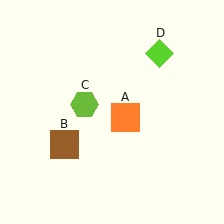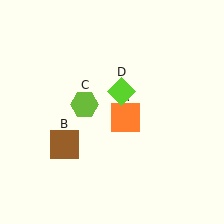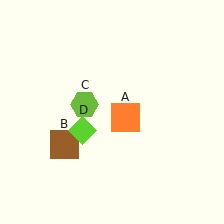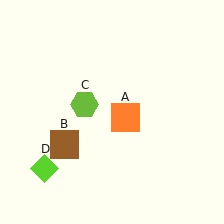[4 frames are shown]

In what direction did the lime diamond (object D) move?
The lime diamond (object D) moved down and to the left.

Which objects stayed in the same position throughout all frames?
Orange square (object A) and brown square (object B) and lime hexagon (object C) remained stationary.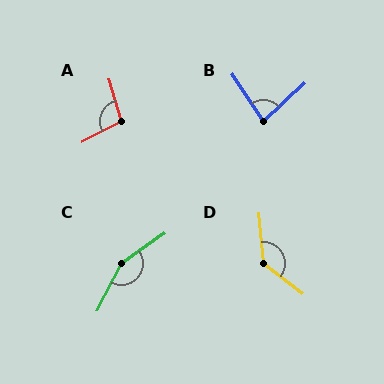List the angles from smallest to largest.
B (81°), A (102°), D (132°), C (152°).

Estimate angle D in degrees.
Approximately 132 degrees.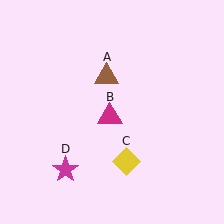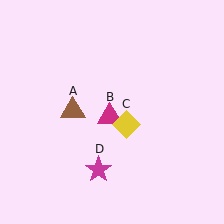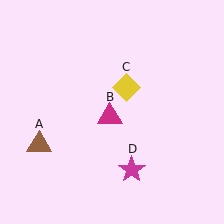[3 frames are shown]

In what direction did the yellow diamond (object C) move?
The yellow diamond (object C) moved up.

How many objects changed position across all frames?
3 objects changed position: brown triangle (object A), yellow diamond (object C), magenta star (object D).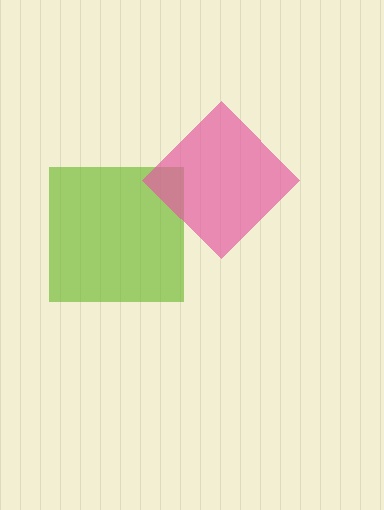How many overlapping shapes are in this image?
There are 2 overlapping shapes in the image.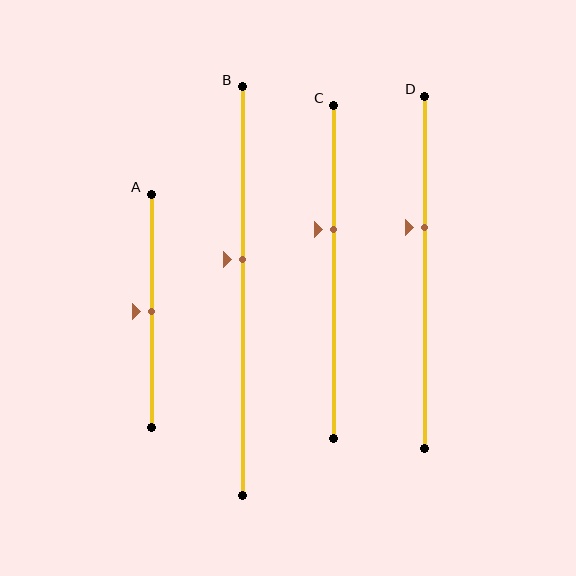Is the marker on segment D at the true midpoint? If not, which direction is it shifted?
No, the marker on segment D is shifted upward by about 13% of the segment length.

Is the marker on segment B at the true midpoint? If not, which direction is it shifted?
No, the marker on segment B is shifted upward by about 8% of the segment length.